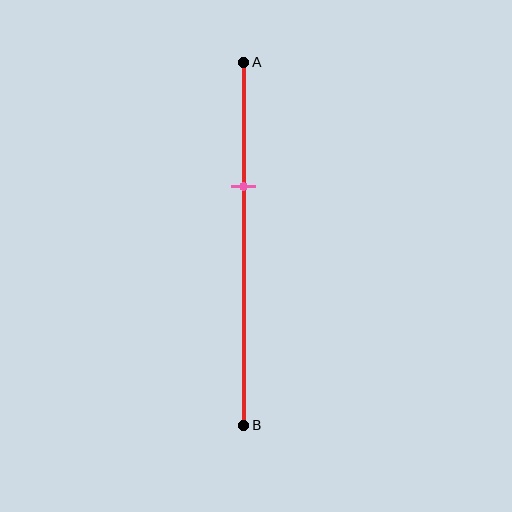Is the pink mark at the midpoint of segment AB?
No, the mark is at about 35% from A, not at the 50% midpoint.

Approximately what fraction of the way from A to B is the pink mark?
The pink mark is approximately 35% of the way from A to B.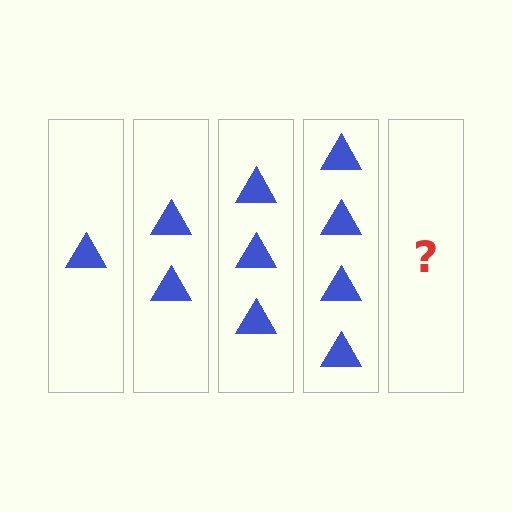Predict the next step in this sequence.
The next step is 5 triangles.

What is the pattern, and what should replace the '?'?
The pattern is that each step adds one more triangle. The '?' should be 5 triangles.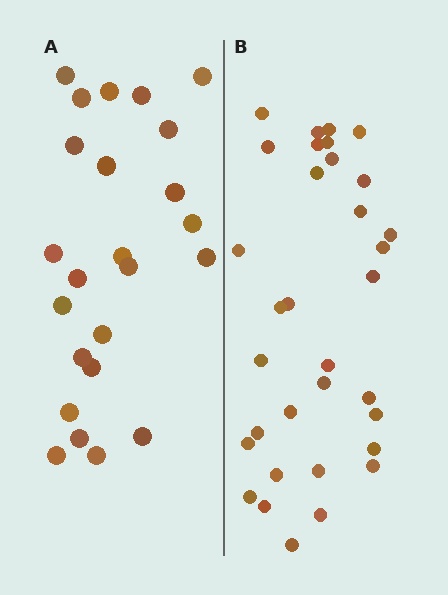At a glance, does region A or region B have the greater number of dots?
Region B (the right region) has more dots.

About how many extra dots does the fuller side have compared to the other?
Region B has roughly 8 or so more dots than region A.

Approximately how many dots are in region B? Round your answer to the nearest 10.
About 30 dots. (The exact count is 33, which rounds to 30.)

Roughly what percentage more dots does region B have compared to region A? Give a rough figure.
About 40% more.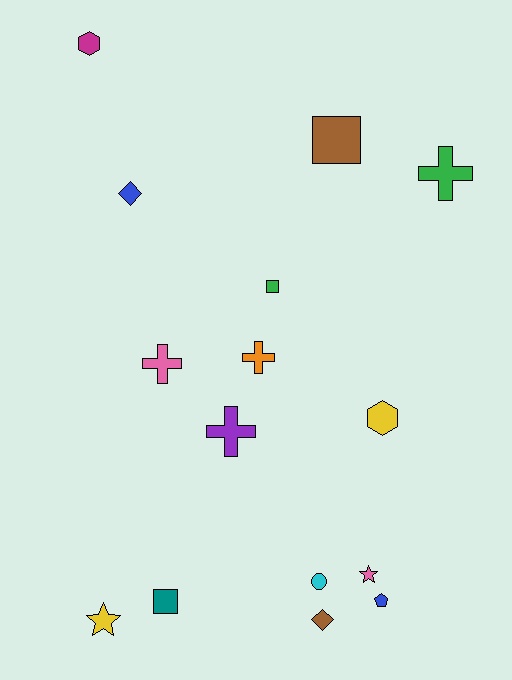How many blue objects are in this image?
There are 2 blue objects.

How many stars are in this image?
There are 2 stars.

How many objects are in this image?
There are 15 objects.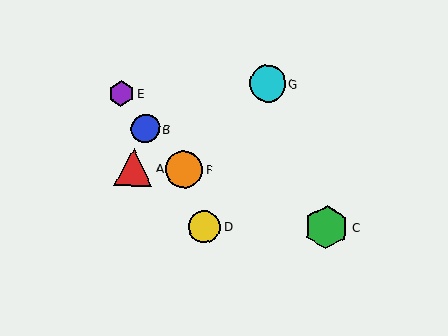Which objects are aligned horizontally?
Objects A, F are aligned horizontally.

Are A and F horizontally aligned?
Yes, both are at y≈167.